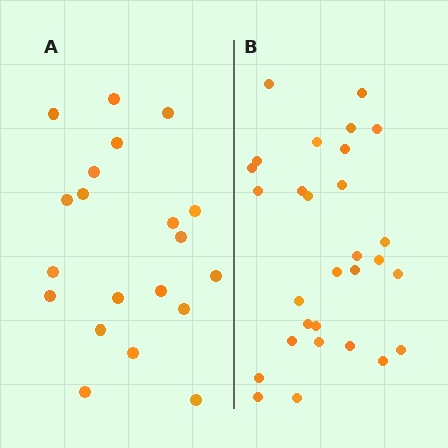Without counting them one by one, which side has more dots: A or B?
Region B (the right region) has more dots.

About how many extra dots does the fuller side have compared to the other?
Region B has roughly 8 or so more dots than region A.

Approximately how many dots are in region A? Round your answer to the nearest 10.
About 20 dots.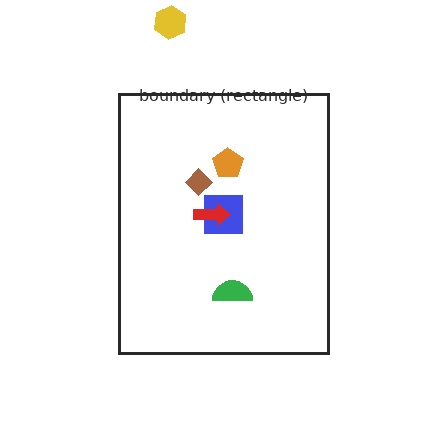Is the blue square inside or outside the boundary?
Inside.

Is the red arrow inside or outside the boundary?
Inside.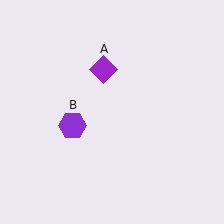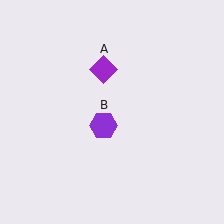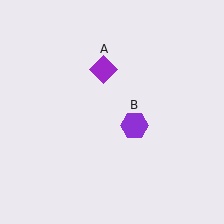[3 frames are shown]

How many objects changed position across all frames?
1 object changed position: purple hexagon (object B).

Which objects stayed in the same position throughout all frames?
Purple diamond (object A) remained stationary.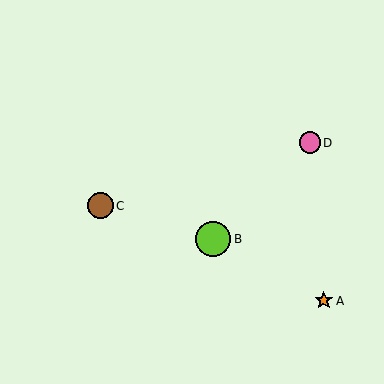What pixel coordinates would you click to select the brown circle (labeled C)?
Click at (100, 206) to select the brown circle C.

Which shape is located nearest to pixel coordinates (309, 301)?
The orange star (labeled A) at (324, 301) is nearest to that location.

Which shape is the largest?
The lime circle (labeled B) is the largest.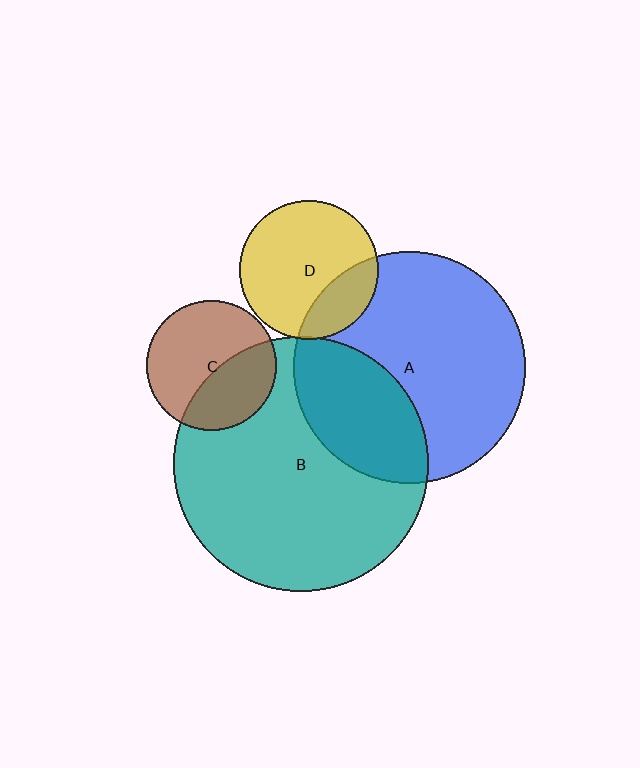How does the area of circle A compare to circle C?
Approximately 3.2 times.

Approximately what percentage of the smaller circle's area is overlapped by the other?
Approximately 40%.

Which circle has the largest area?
Circle B (teal).